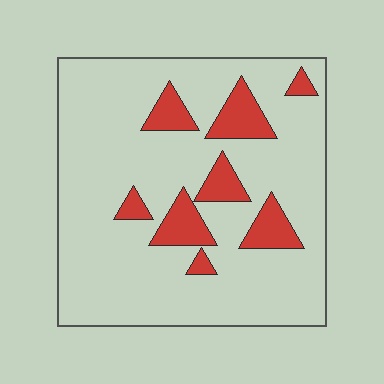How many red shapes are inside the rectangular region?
8.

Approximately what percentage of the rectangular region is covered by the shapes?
Approximately 15%.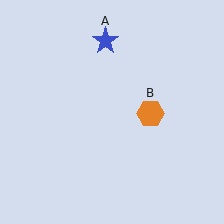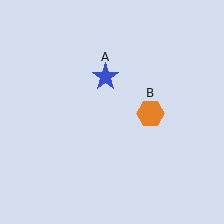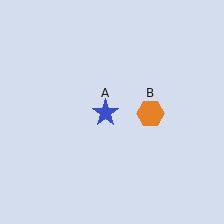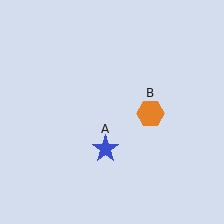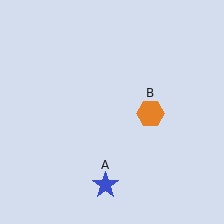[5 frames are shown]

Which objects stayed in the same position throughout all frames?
Orange hexagon (object B) remained stationary.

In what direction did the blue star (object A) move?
The blue star (object A) moved down.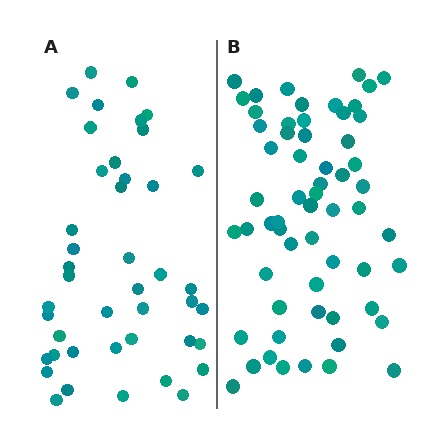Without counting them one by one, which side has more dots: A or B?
Region B (the right region) has more dots.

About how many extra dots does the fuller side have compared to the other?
Region B has approximately 15 more dots than region A.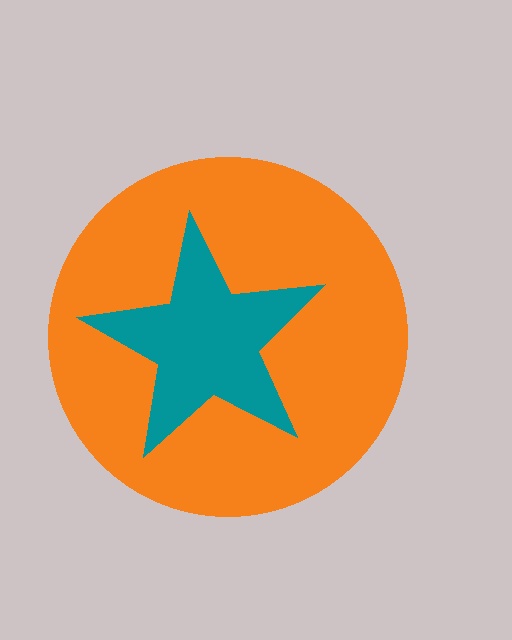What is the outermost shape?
The orange circle.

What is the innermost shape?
The teal star.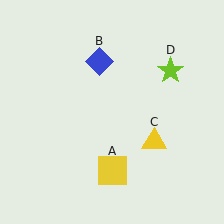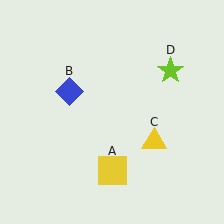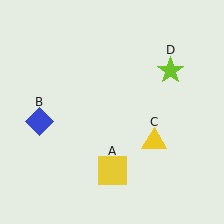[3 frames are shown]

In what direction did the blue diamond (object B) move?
The blue diamond (object B) moved down and to the left.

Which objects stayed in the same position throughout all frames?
Yellow square (object A) and yellow triangle (object C) and lime star (object D) remained stationary.